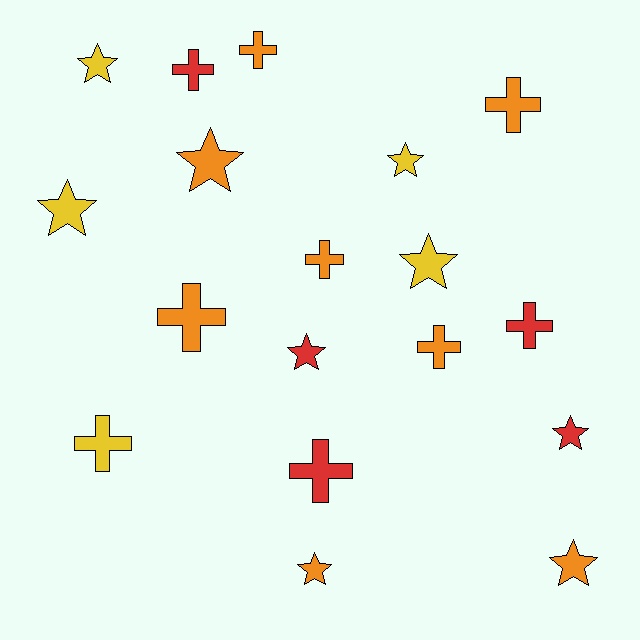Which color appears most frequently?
Orange, with 8 objects.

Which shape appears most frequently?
Star, with 9 objects.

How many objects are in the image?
There are 18 objects.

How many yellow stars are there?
There are 4 yellow stars.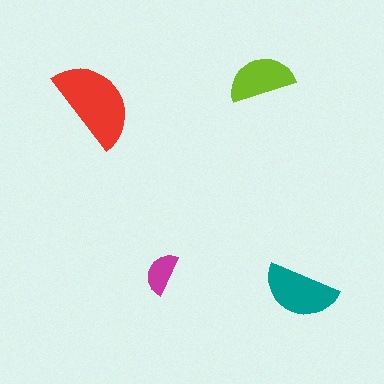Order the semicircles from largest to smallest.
the red one, the teal one, the lime one, the magenta one.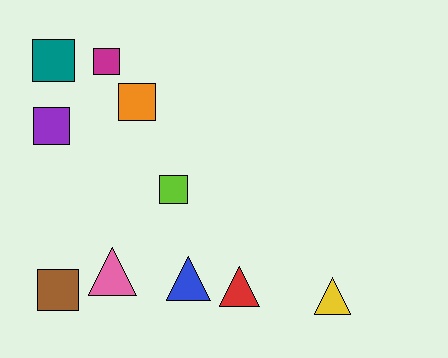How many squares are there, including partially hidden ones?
There are 6 squares.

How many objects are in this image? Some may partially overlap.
There are 10 objects.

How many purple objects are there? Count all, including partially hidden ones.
There is 1 purple object.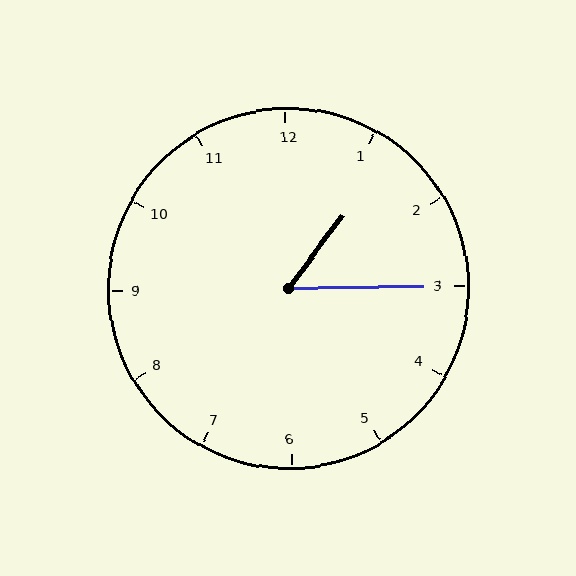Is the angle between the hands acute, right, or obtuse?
It is acute.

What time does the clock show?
1:15.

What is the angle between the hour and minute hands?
Approximately 52 degrees.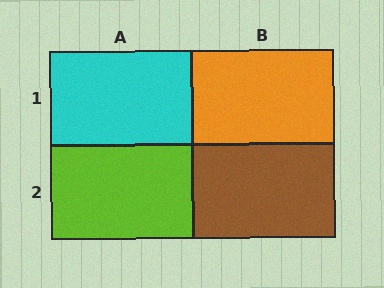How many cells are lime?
1 cell is lime.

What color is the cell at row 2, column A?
Lime.